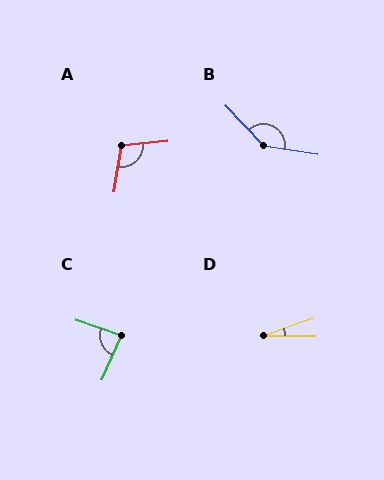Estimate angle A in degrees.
Approximately 105 degrees.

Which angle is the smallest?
D, at approximately 20 degrees.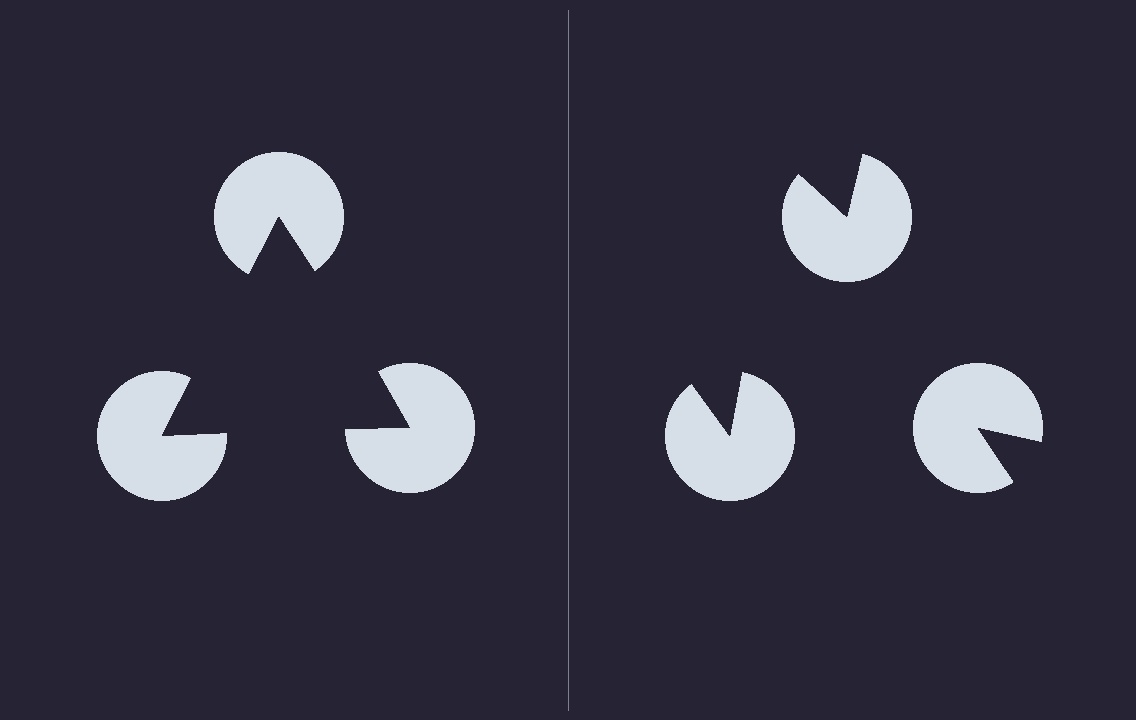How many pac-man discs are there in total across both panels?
6 — 3 on each side.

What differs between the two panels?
The pac-man discs are positioned identically on both sides; only the wedge orientations differ. On the left they align to a triangle; on the right they are misaligned.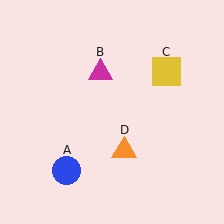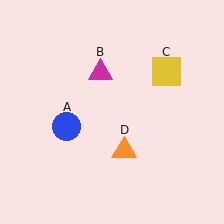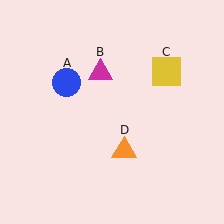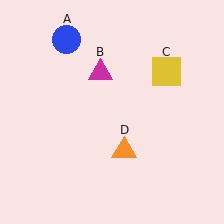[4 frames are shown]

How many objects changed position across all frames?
1 object changed position: blue circle (object A).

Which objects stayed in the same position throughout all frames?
Magenta triangle (object B) and yellow square (object C) and orange triangle (object D) remained stationary.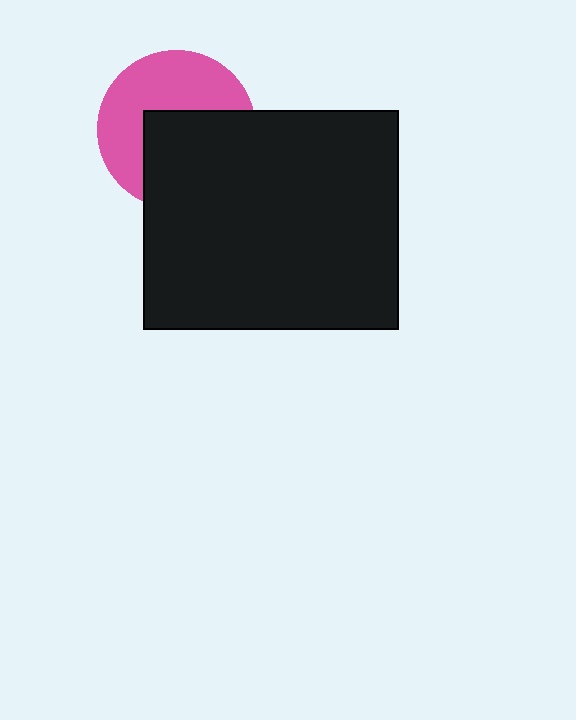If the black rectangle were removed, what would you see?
You would see the complete pink circle.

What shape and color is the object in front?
The object in front is a black rectangle.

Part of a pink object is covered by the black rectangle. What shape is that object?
It is a circle.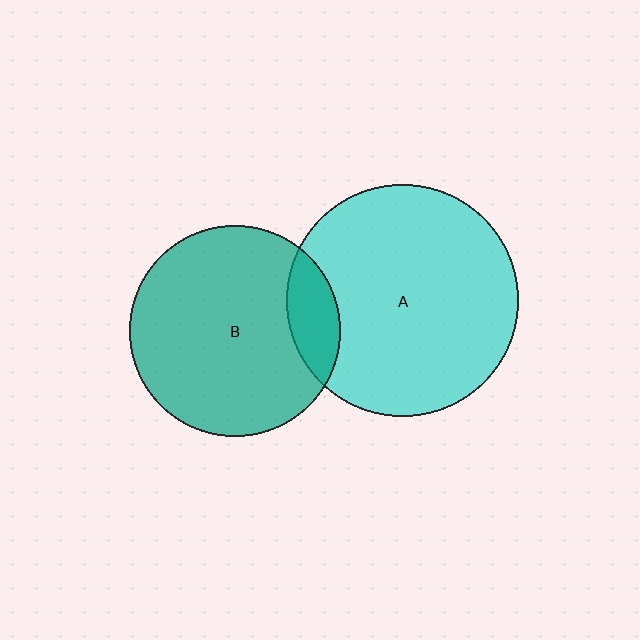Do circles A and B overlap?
Yes.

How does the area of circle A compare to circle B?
Approximately 1.2 times.